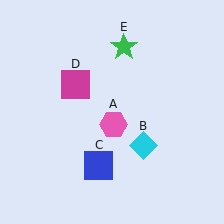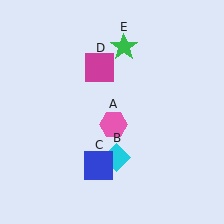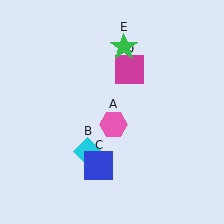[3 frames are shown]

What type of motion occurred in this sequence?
The cyan diamond (object B), magenta square (object D) rotated clockwise around the center of the scene.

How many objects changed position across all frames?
2 objects changed position: cyan diamond (object B), magenta square (object D).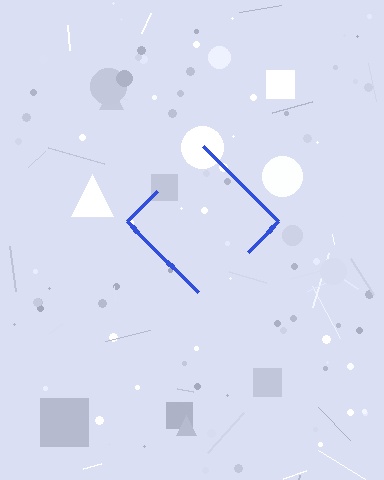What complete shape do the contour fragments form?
The contour fragments form a diamond.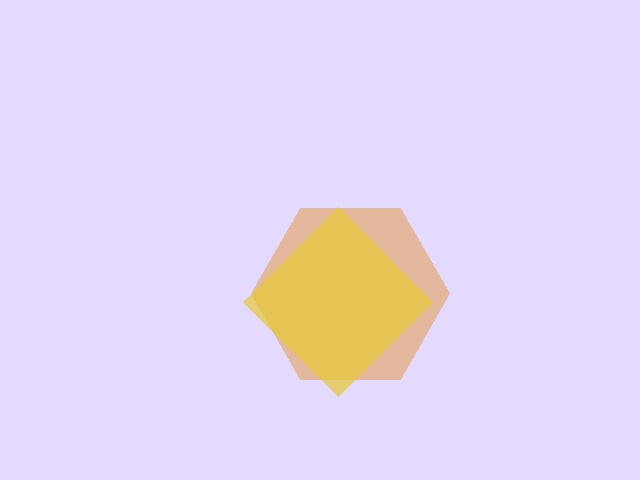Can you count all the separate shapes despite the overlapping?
Yes, there are 2 separate shapes.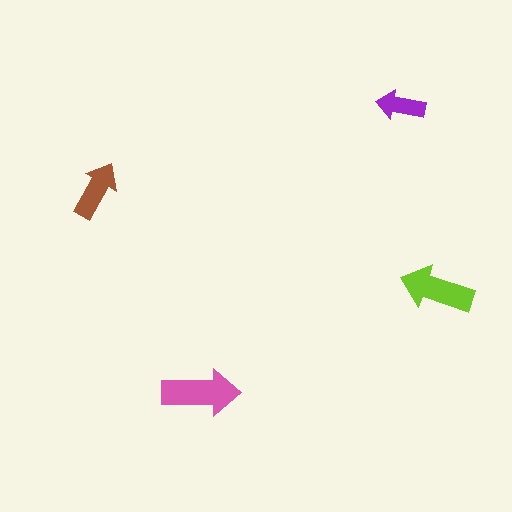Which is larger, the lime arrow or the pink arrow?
The pink one.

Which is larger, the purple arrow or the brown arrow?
The brown one.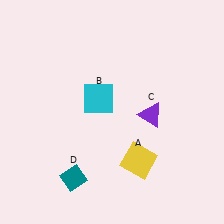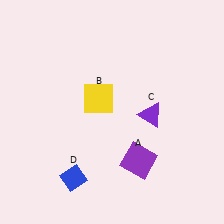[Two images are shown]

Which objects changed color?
A changed from yellow to purple. B changed from cyan to yellow. D changed from teal to blue.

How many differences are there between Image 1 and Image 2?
There are 3 differences between the two images.